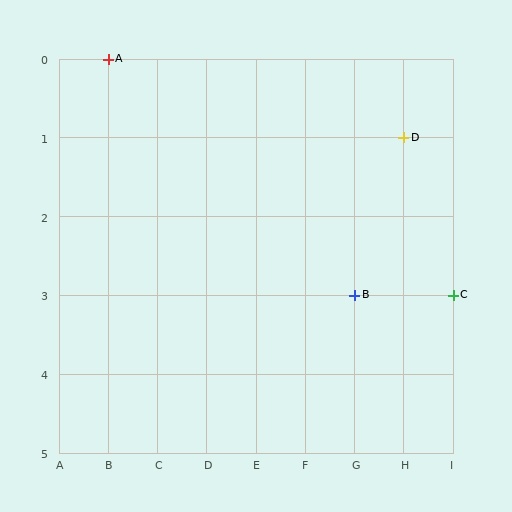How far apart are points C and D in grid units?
Points C and D are 1 column and 2 rows apart (about 2.2 grid units diagonally).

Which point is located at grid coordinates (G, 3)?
Point B is at (G, 3).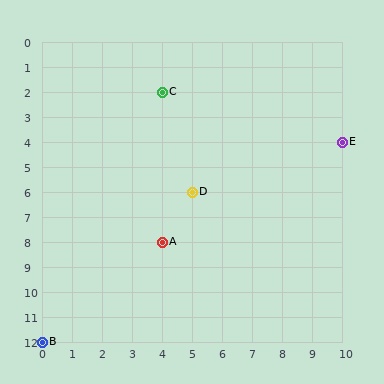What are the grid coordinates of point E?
Point E is at grid coordinates (10, 4).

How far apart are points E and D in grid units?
Points E and D are 5 columns and 2 rows apart (about 5.4 grid units diagonally).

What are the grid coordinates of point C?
Point C is at grid coordinates (4, 2).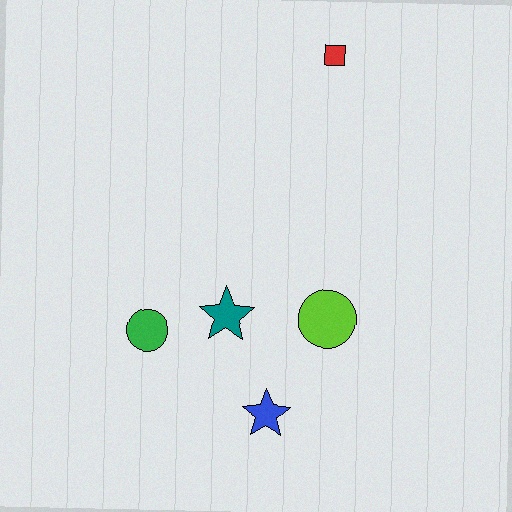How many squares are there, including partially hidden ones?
There is 1 square.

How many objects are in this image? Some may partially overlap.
There are 5 objects.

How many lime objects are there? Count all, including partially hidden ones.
There is 1 lime object.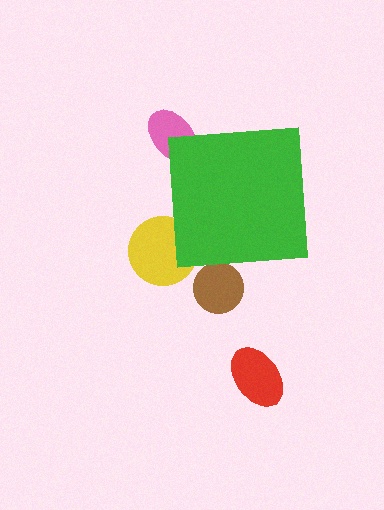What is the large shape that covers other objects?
A green square.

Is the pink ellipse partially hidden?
Yes, the pink ellipse is partially hidden behind the green square.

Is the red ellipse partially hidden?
No, the red ellipse is fully visible.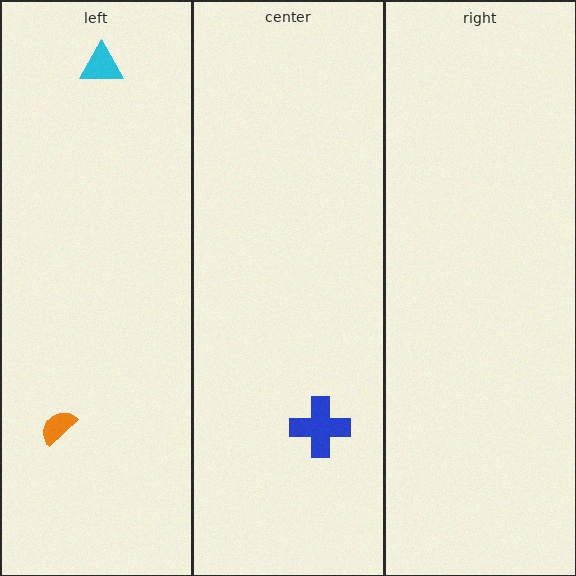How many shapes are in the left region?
2.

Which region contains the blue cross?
The center region.